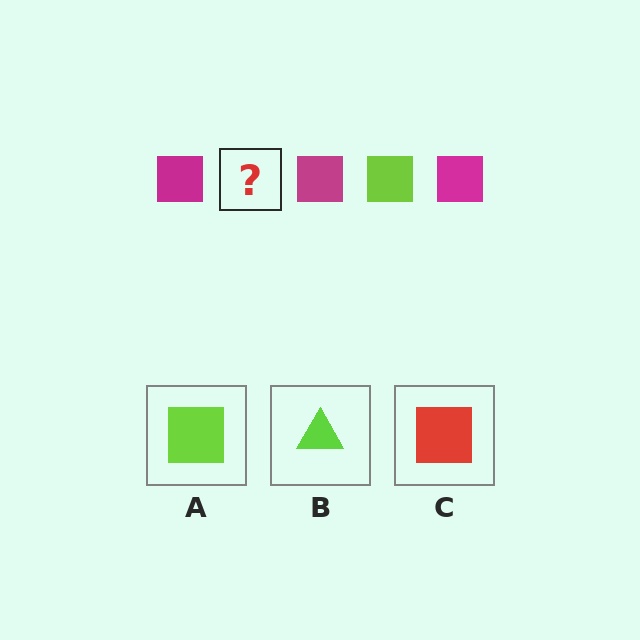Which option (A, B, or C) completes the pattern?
A.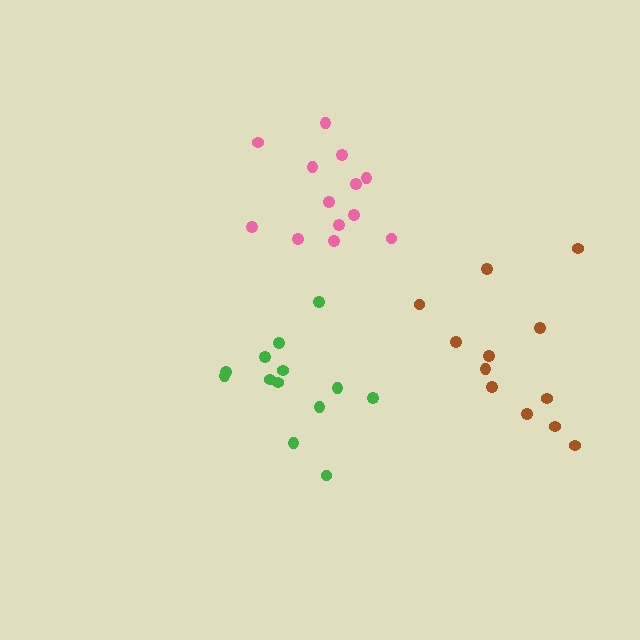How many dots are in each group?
Group 1: 13 dots, Group 2: 12 dots, Group 3: 13 dots (38 total).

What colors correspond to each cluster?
The clusters are colored: green, brown, pink.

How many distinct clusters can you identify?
There are 3 distinct clusters.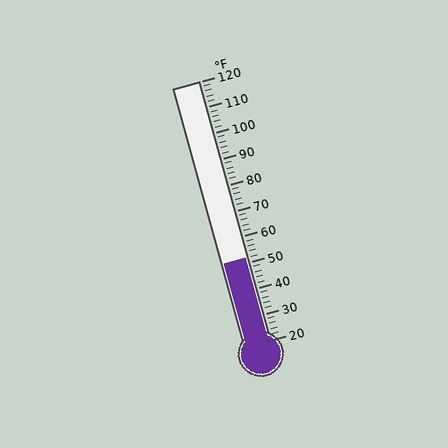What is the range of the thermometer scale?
The thermometer scale ranges from 20°F to 120°F.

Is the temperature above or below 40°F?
The temperature is above 40°F.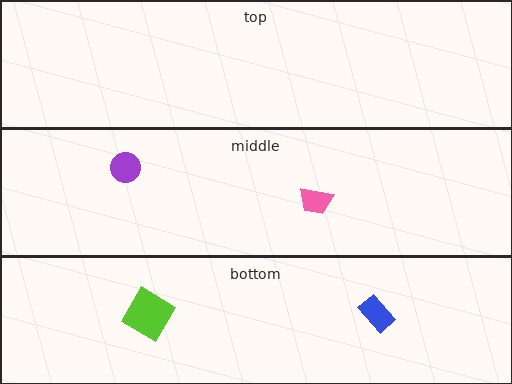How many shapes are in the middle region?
2.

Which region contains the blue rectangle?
The bottom region.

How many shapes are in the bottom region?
2.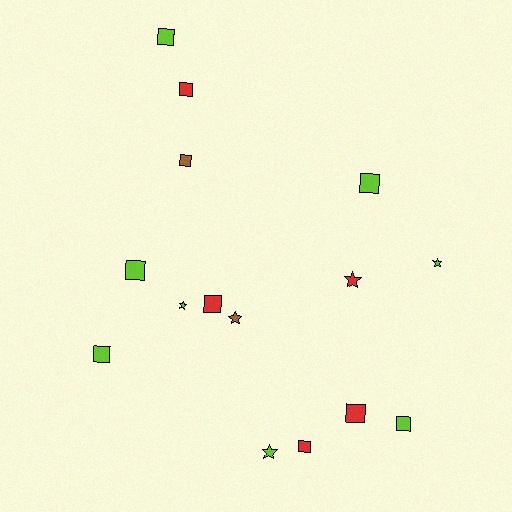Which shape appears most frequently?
Square, with 10 objects.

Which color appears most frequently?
Lime, with 8 objects.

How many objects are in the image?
There are 15 objects.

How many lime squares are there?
There are 5 lime squares.